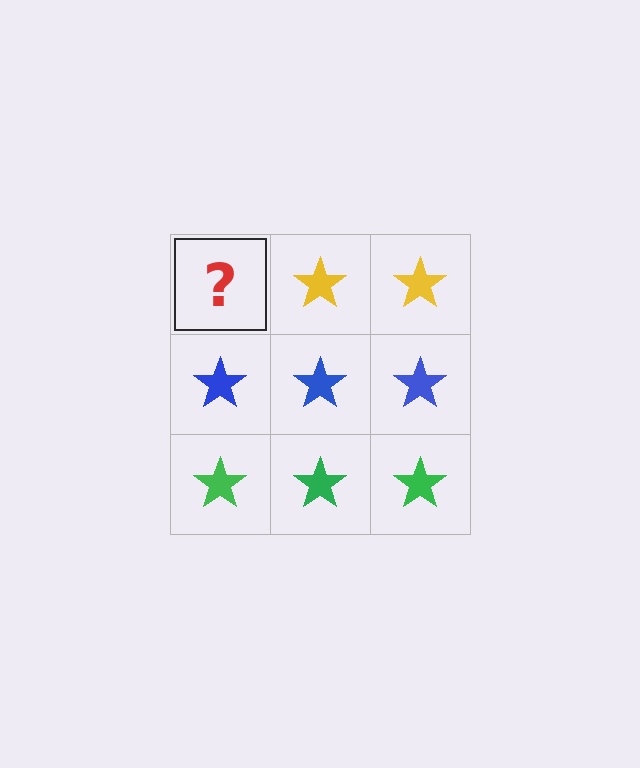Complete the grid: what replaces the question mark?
The question mark should be replaced with a yellow star.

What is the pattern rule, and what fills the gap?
The rule is that each row has a consistent color. The gap should be filled with a yellow star.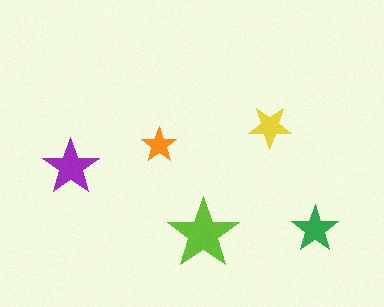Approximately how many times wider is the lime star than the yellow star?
About 1.5 times wider.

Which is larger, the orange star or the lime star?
The lime one.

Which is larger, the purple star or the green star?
The purple one.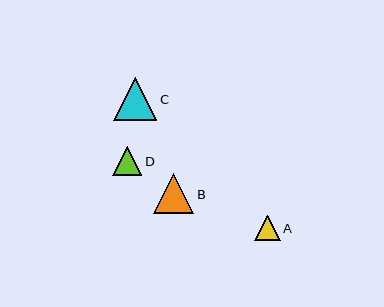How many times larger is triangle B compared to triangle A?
Triangle B is approximately 1.6 times the size of triangle A.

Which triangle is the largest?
Triangle C is the largest with a size of approximately 43 pixels.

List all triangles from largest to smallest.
From largest to smallest: C, B, D, A.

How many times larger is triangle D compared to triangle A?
Triangle D is approximately 1.2 times the size of triangle A.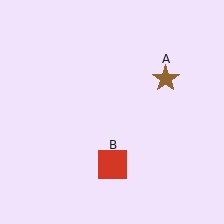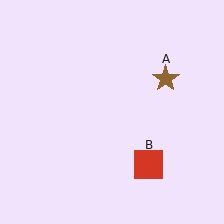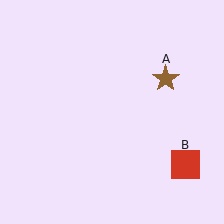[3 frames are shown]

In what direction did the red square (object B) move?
The red square (object B) moved right.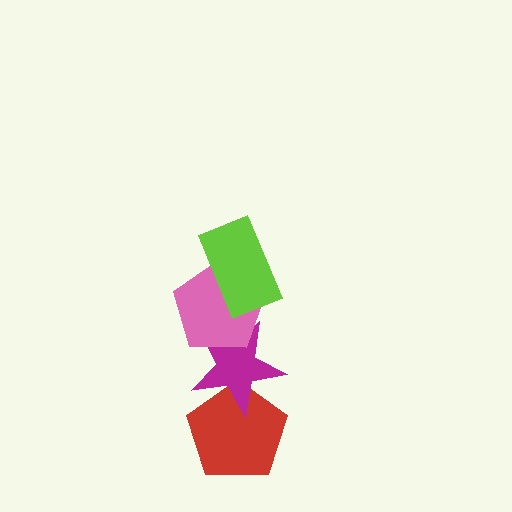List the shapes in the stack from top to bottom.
From top to bottom: the lime rectangle, the pink pentagon, the magenta star, the red pentagon.